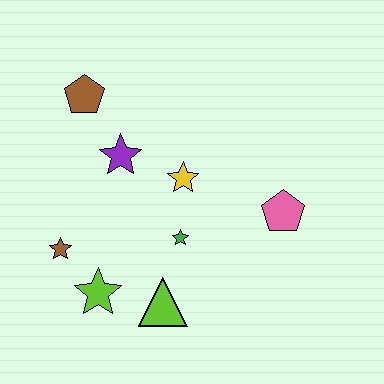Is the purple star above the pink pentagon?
Yes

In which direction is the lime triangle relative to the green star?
The lime triangle is below the green star.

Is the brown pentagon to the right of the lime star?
No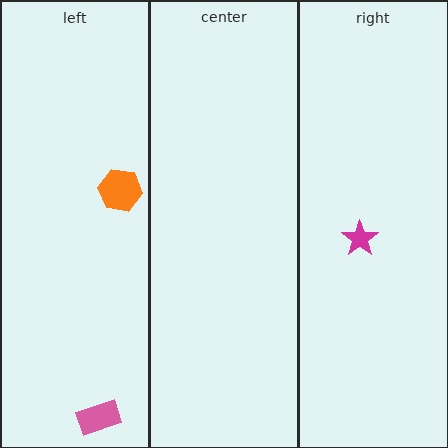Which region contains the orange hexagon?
The left region.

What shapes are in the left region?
The orange hexagon, the pink rectangle.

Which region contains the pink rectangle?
The left region.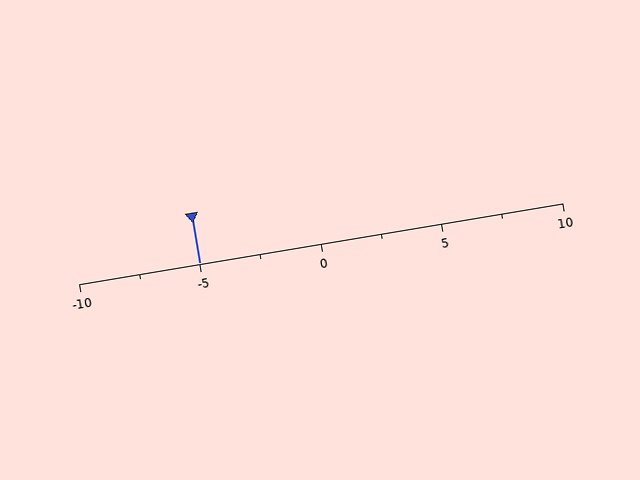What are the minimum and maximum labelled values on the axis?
The axis runs from -10 to 10.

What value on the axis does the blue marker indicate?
The marker indicates approximately -5.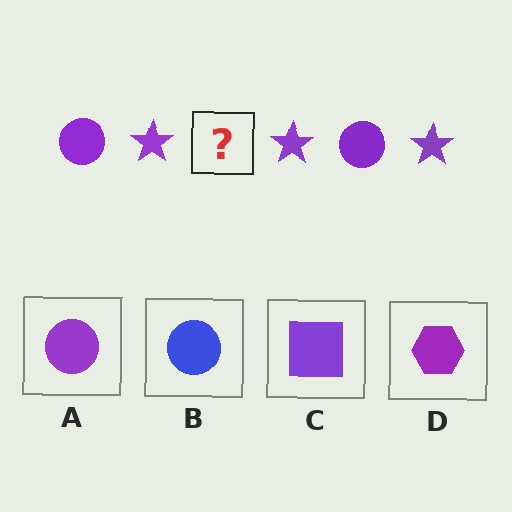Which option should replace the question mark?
Option A.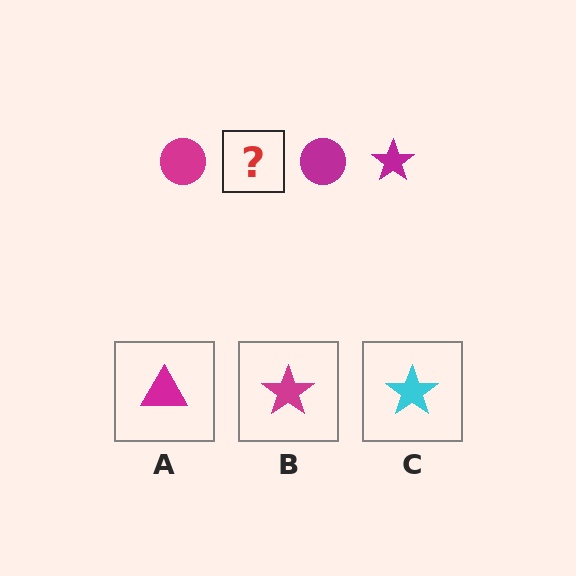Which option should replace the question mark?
Option B.